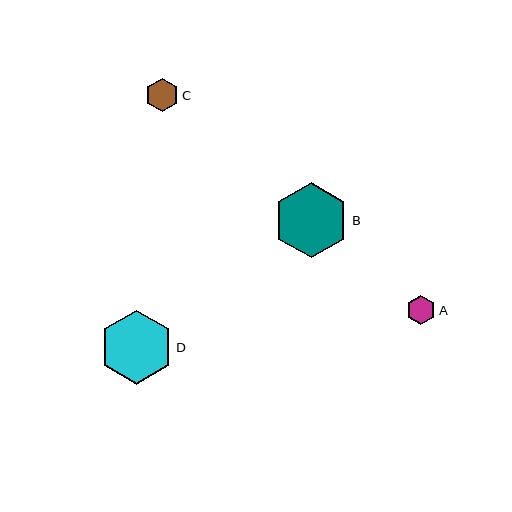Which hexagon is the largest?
Hexagon B is the largest with a size of approximately 75 pixels.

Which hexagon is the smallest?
Hexagon A is the smallest with a size of approximately 29 pixels.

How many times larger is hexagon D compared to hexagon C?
Hexagon D is approximately 2.2 times the size of hexagon C.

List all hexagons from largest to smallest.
From largest to smallest: B, D, C, A.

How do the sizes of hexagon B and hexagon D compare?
Hexagon B and hexagon D are approximately the same size.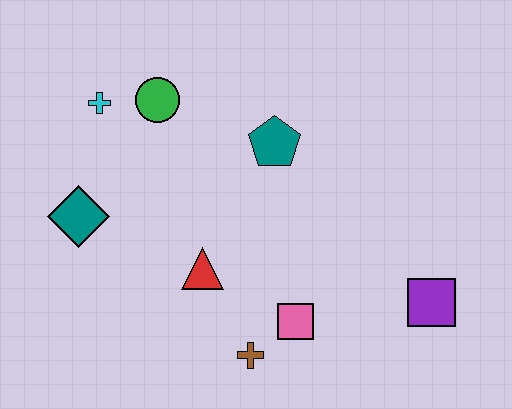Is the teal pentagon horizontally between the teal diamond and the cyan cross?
No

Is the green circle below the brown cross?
No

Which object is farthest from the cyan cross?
The purple square is farthest from the cyan cross.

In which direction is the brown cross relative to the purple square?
The brown cross is to the left of the purple square.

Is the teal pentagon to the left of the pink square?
Yes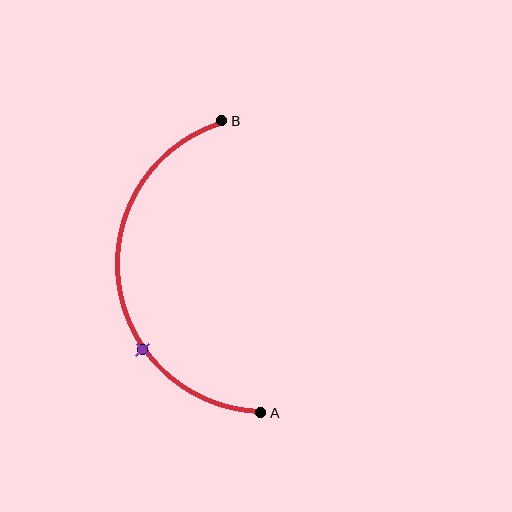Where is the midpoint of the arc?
The arc midpoint is the point on the curve farthest from the straight line joining A and B. It sits to the left of that line.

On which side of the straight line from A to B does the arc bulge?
The arc bulges to the left of the straight line connecting A and B.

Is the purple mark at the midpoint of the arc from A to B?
No. The purple mark lies on the arc but is closer to endpoint A. The arc midpoint would be at the point on the curve equidistant along the arc from both A and B.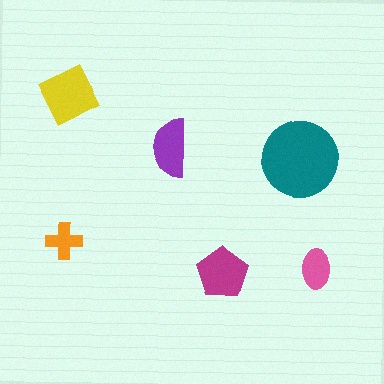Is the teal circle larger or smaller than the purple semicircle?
Larger.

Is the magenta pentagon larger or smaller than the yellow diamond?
Smaller.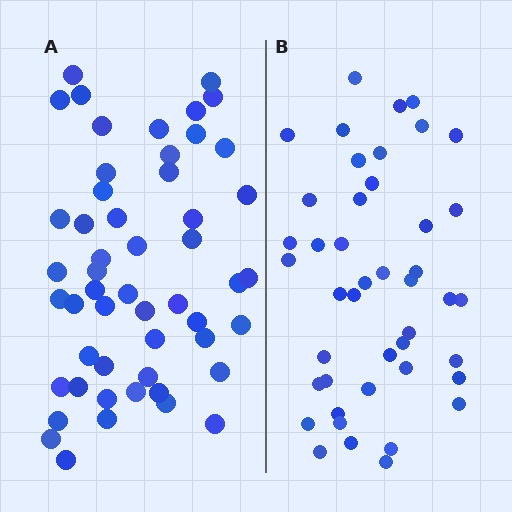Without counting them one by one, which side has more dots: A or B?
Region A (the left region) has more dots.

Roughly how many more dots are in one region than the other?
Region A has roughly 8 or so more dots than region B.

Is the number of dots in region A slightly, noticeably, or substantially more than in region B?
Region A has only slightly more — the two regions are fairly close. The ratio is roughly 1.2 to 1.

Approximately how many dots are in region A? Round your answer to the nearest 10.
About 50 dots. (The exact count is 52, which rounds to 50.)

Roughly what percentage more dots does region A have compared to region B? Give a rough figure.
About 20% more.